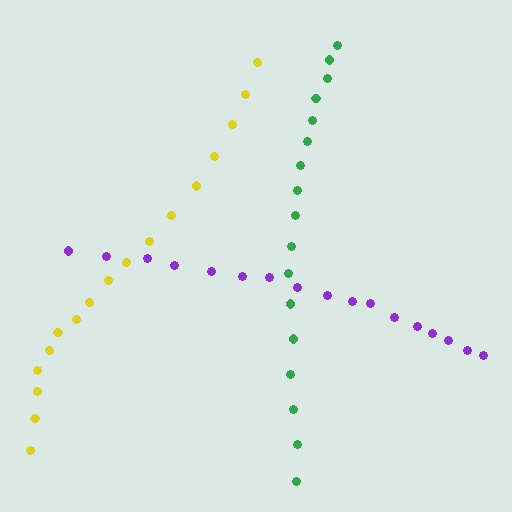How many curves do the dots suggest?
There are 3 distinct paths.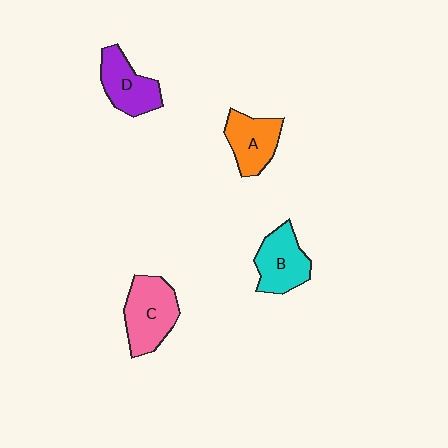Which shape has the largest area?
Shape C (pink).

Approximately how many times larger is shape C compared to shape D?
Approximately 1.2 times.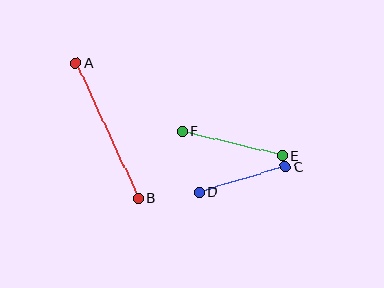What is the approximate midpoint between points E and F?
The midpoint is at approximately (232, 144) pixels.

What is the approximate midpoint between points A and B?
The midpoint is at approximately (107, 131) pixels.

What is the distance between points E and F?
The distance is approximately 103 pixels.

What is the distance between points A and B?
The distance is approximately 149 pixels.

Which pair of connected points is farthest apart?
Points A and B are farthest apart.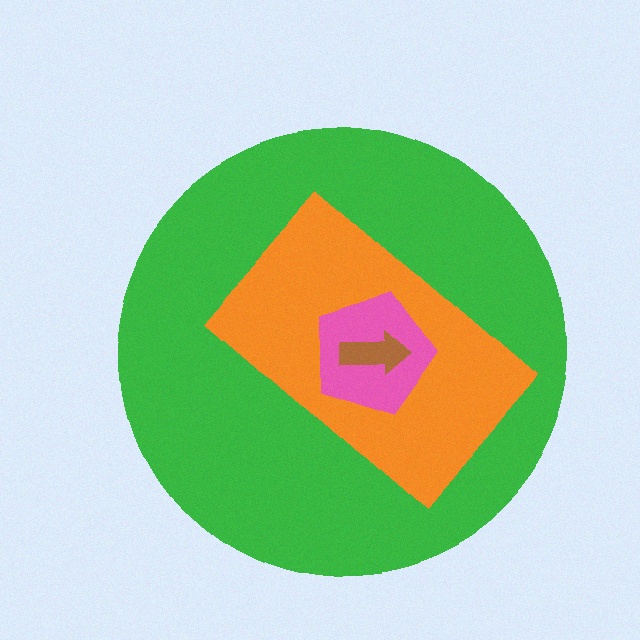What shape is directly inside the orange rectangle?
The pink pentagon.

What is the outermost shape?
The green circle.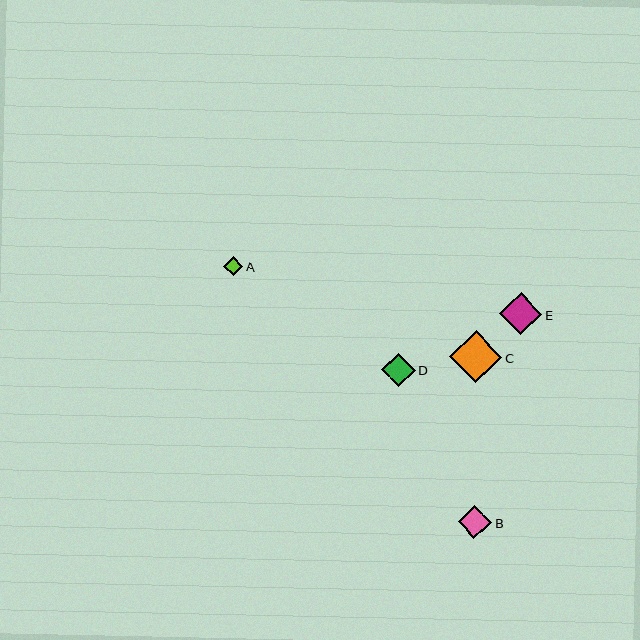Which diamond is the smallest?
Diamond A is the smallest with a size of approximately 19 pixels.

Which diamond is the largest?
Diamond C is the largest with a size of approximately 52 pixels.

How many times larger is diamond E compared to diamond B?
Diamond E is approximately 1.3 times the size of diamond B.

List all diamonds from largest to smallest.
From largest to smallest: C, E, D, B, A.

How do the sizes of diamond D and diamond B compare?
Diamond D and diamond B are approximately the same size.